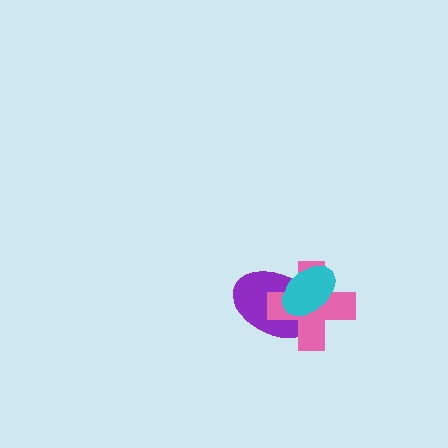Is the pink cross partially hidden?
Yes, it is partially covered by another shape.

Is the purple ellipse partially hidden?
Yes, it is partially covered by another shape.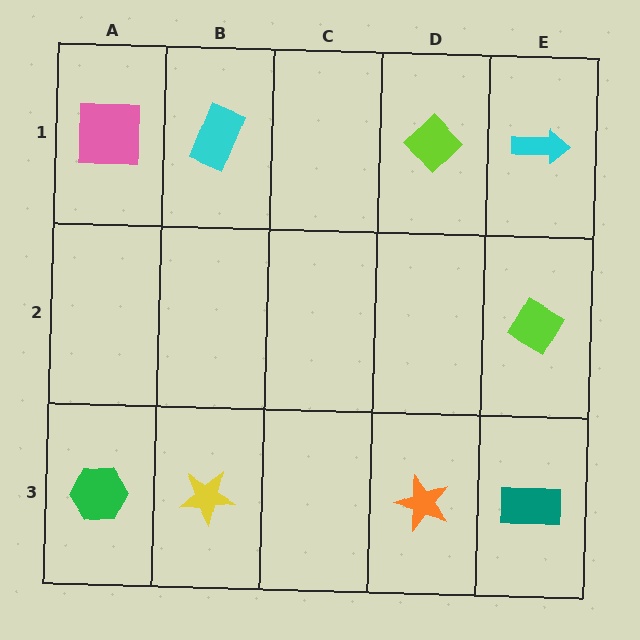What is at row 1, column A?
A pink square.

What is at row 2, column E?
A lime diamond.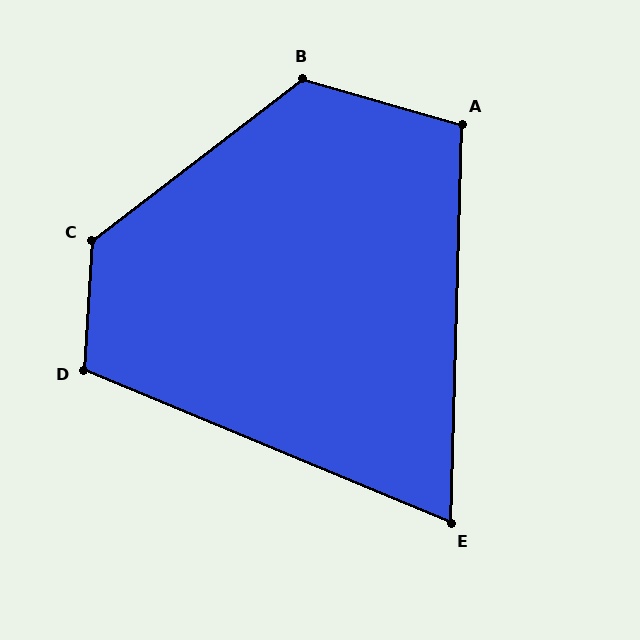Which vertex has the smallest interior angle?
E, at approximately 69 degrees.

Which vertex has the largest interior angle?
C, at approximately 131 degrees.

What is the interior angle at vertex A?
Approximately 104 degrees (obtuse).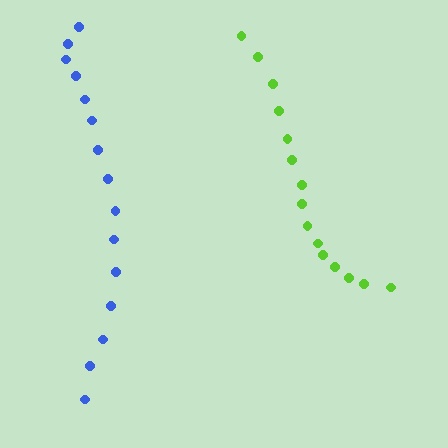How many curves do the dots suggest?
There are 2 distinct paths.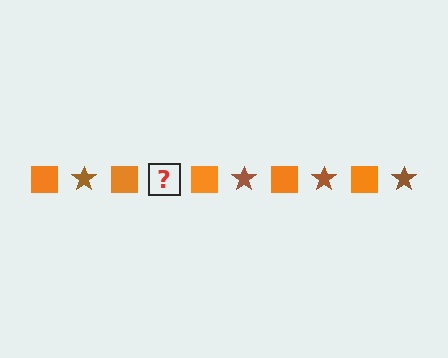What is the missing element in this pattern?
The missing element is a brown star.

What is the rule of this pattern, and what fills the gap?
The rule is that the pattern alternates between orange square and brown star. The gap should be filled with a brown star.